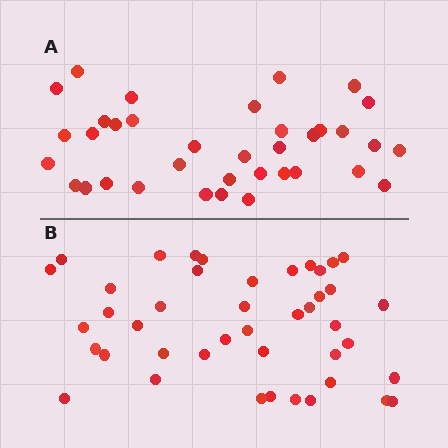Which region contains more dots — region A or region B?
Region B (the bottom region) has more dots.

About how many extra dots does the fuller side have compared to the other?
Region B has roughly 8 or so more dots than region A.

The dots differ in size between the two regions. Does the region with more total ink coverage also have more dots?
No. Region A has more total ink coverage because its dots are larger, but region B actually contains more individual dots. Total area can be misleading — the number of items is what matters here.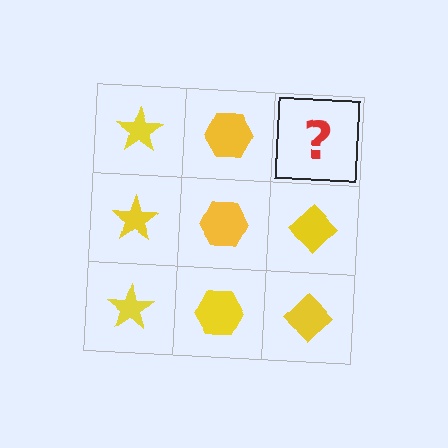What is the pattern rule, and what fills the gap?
The rule is that each column has a consistent shape. The gap should be filled with a yellow diamond.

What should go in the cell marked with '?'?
The missing cell should contain a yellow diamond.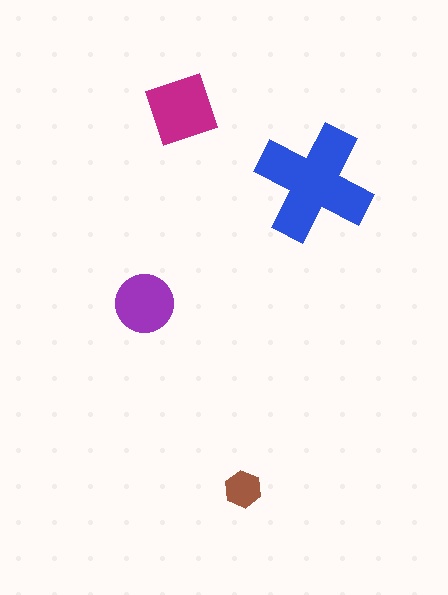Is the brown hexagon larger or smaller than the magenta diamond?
Smaller.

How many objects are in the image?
There are 4 objects in the image.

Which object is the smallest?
The brown hexagon.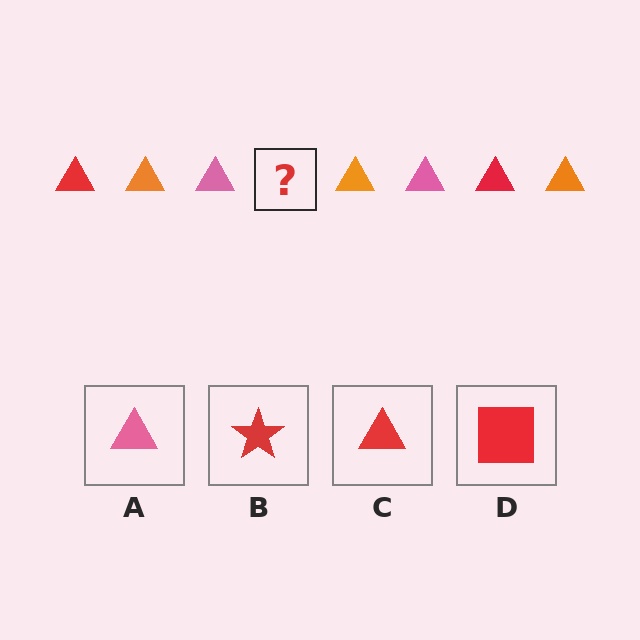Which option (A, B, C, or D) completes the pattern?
C.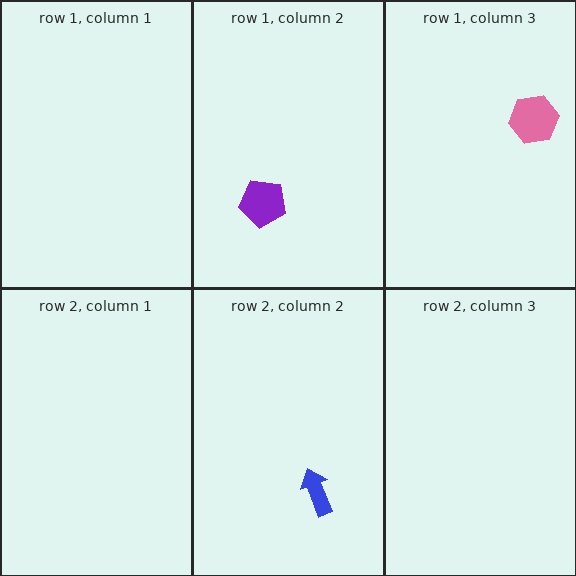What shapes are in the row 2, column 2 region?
The blue arrow.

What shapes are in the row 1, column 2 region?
The purple pentagon.